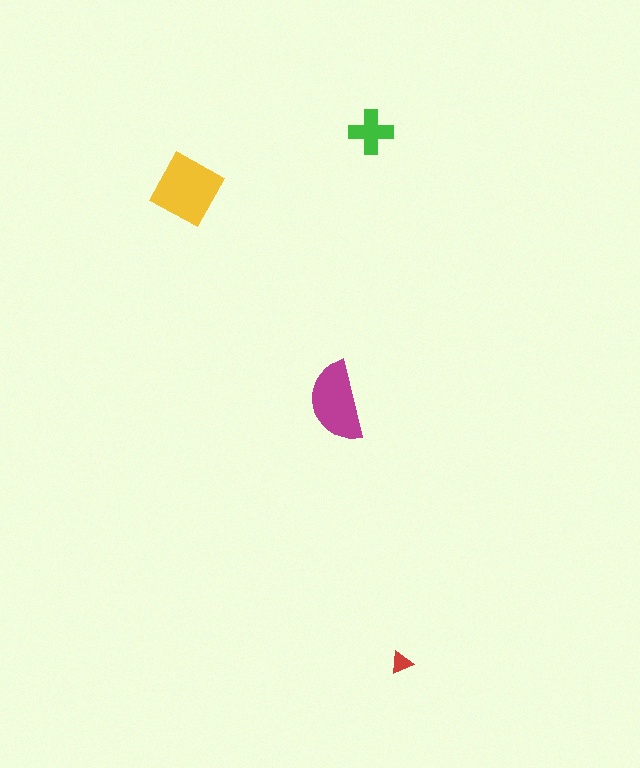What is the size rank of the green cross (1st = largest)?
3rd.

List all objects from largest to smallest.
The yellow diamond, the magenta semicircle, the green cross, the red triangle.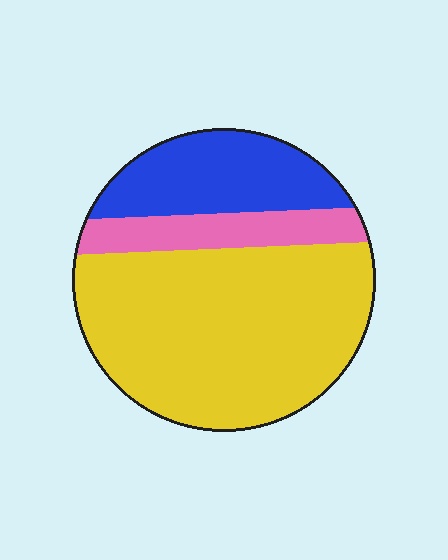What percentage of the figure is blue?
Blue takes up between a sixth and a third of the figure.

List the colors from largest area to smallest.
From largest to smallest: yellow, blue, pink.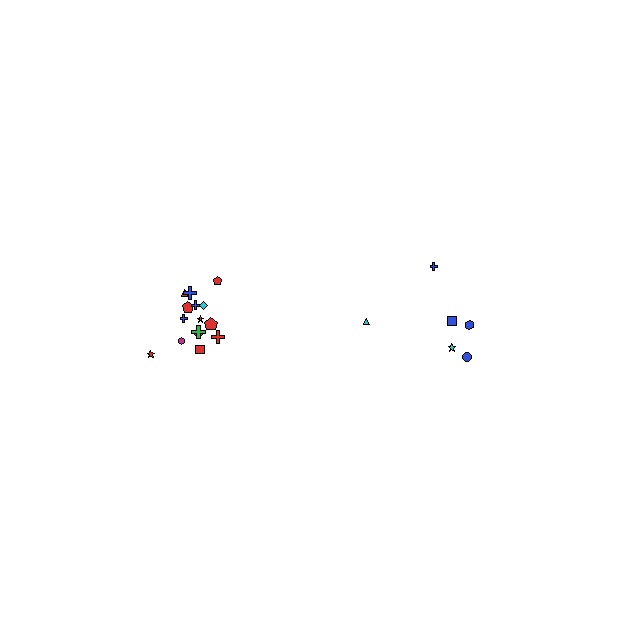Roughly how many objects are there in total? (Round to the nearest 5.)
Roughly 20 objects in total.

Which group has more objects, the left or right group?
The left group.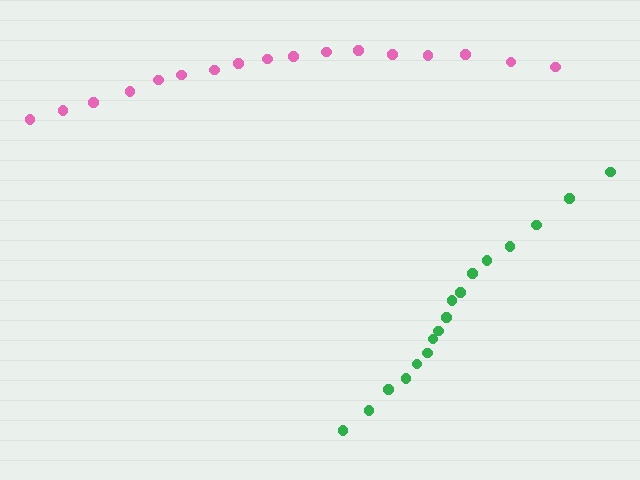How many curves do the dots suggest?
There are 2 distinct paths.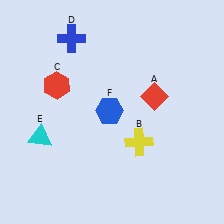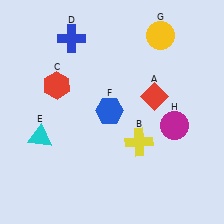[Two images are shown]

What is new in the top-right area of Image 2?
A yellow circle (G) was added in the top-right area of Image 2.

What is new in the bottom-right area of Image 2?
A magenta circle (H) was added in the bottom-right area of Image 2.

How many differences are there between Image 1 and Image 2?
There are 2 differences between the two images.